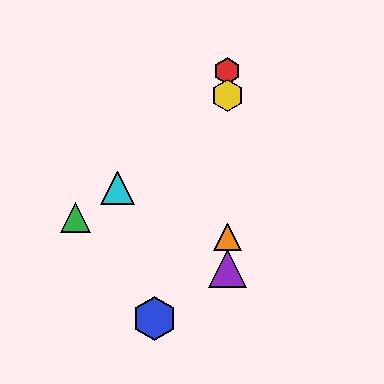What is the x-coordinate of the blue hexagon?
The blue hexagon is at x≈155.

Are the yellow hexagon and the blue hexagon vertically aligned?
No, the yellow hexagon is at x≈227 and the blue hexagon is at x≈155.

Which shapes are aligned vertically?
The red hexagon, the yellow hexagon, the purple triangle, the orange triangle are aligned vertically.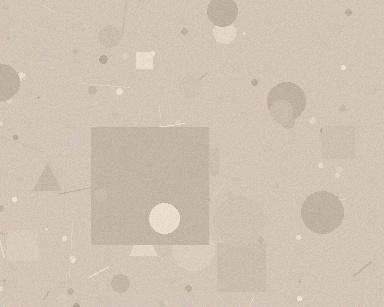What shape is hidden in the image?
A square is hidden in the image.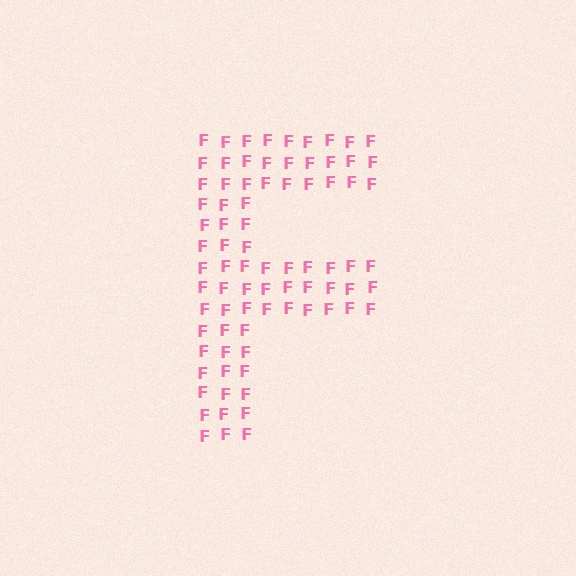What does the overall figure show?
The overall figure shows the letter F.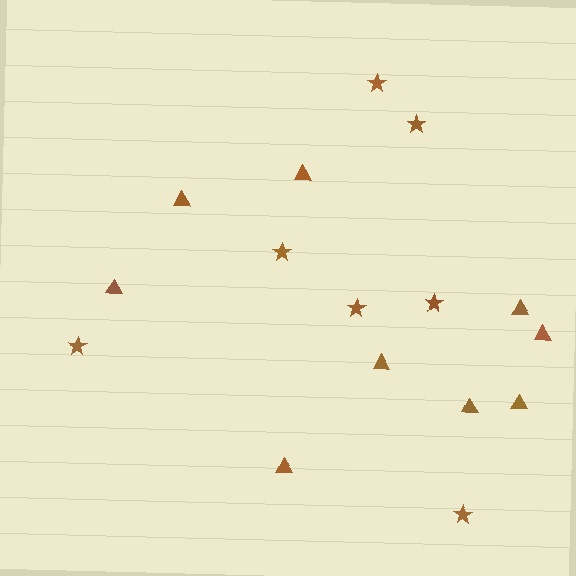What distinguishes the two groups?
There are 2 groups: one group of stars (7) and one group of triangles (9).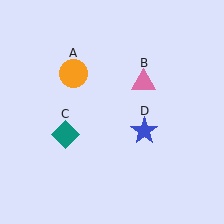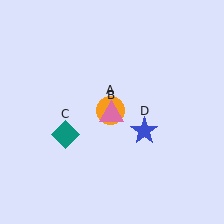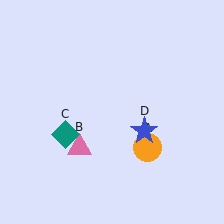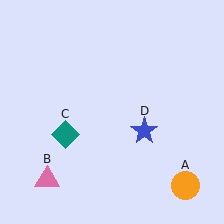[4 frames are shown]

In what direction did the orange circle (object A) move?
The orange circle (object A) moved down and to the right.